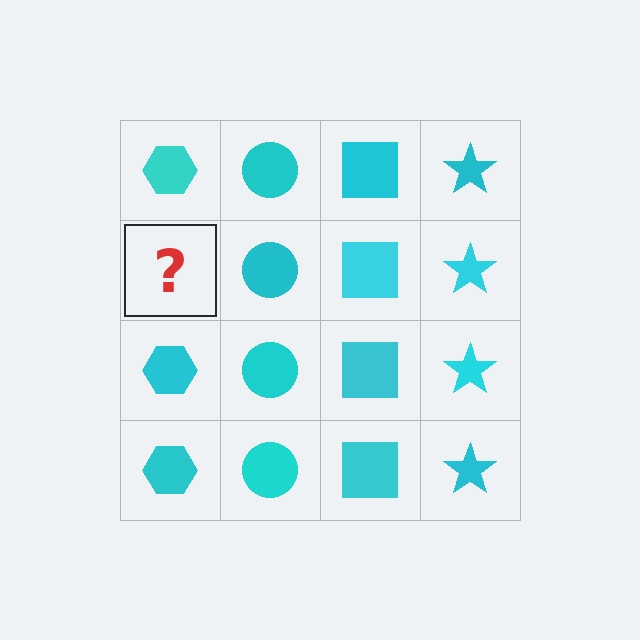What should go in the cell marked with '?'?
The missing cell should contain a cyan hexagon.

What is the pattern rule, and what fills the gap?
The rule is that each column has a consistent shape. The gap should be filled with a cyan hexagon.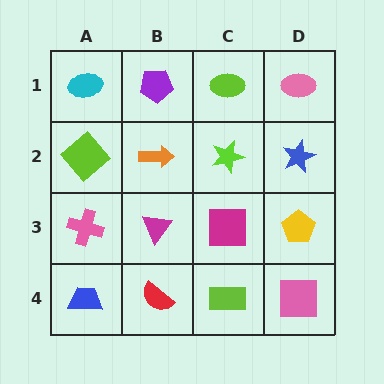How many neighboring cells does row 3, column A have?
3.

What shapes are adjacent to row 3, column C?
A lime star (row 2, column C), a lime rectangle (row 4, column C), a magenta triangle (row 3, column B), a yellow pentagon (row 3, column D).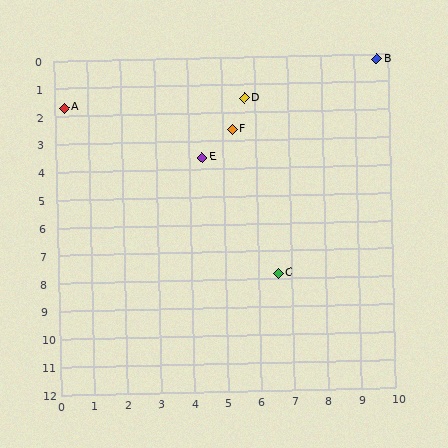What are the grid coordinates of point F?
Point F is at approximately (5.3, 2.6).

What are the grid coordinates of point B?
Point B is at approximately (9.7, 0.2).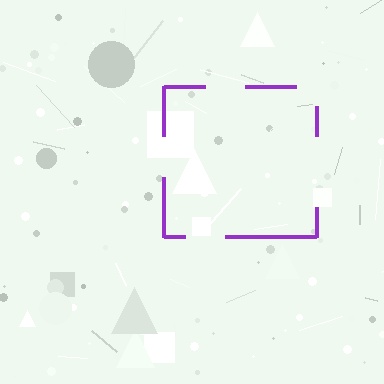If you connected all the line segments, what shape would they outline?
They would outline a square.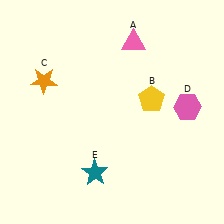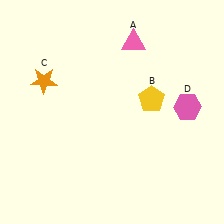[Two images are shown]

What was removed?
The teal star (E) was removed in Image 2.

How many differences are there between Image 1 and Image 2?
There is 1 difference between the two images.